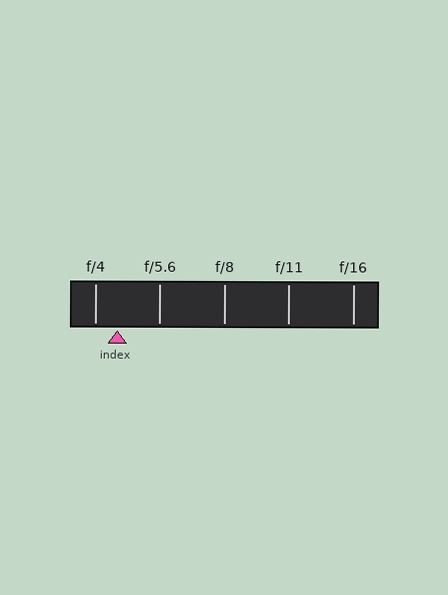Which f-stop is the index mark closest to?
The index mark is closest to f/4.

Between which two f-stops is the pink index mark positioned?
The index mark is between f/4 and f/5.6.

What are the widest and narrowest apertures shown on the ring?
The widest aperture shown is f/4 and the narrowest is f/16.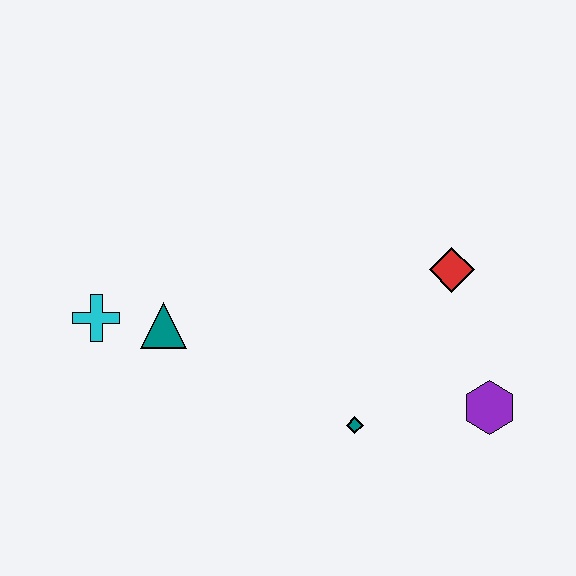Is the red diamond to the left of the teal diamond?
No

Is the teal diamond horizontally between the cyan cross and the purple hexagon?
Yes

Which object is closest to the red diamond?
The purple hexagon is closest to the red diamond.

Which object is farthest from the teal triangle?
The purple hexagon is farthest from the teal triangle.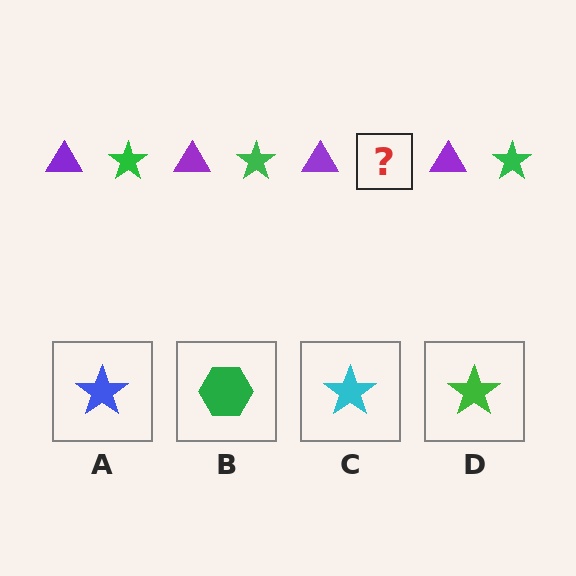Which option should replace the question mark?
Option D.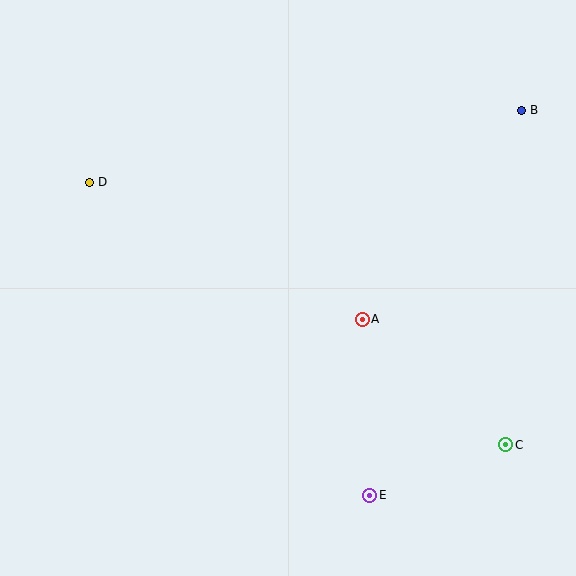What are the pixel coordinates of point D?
Point D is at (89, 182).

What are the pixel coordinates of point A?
Point A is at (362, 319).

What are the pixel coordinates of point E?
Point E is at (370, 495).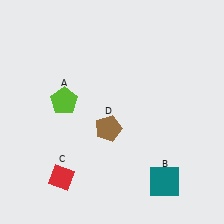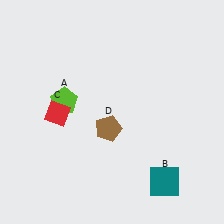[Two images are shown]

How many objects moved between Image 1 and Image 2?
1 object moved between the two images.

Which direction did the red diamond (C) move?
The red diamond (C) moved up.